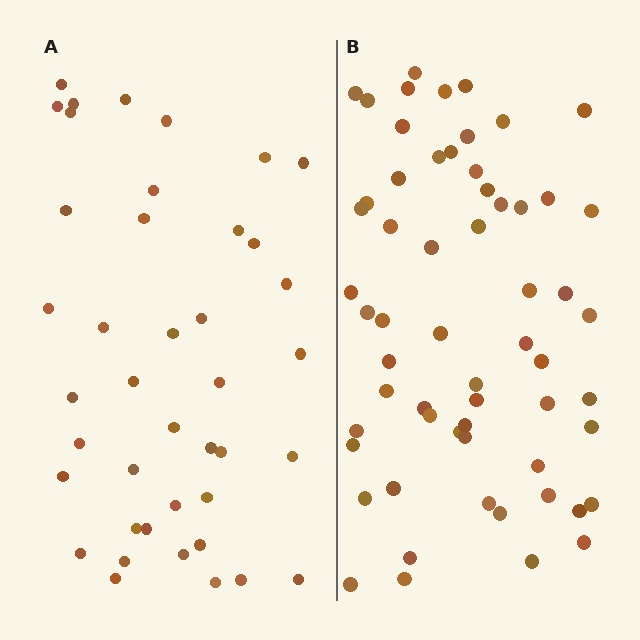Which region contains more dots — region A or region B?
Region B (the right region) has more dots.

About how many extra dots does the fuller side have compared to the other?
Region B has approximately 20 more dots than region A.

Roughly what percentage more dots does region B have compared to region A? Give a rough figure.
About 45% more.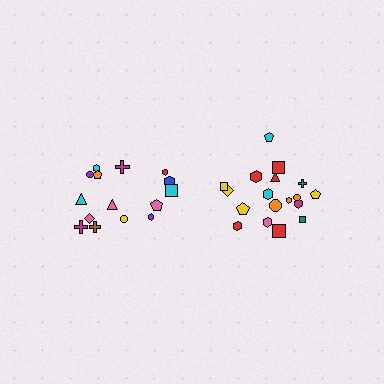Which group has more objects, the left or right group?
The right group.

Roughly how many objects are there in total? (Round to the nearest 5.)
Roughly 35 objects in total.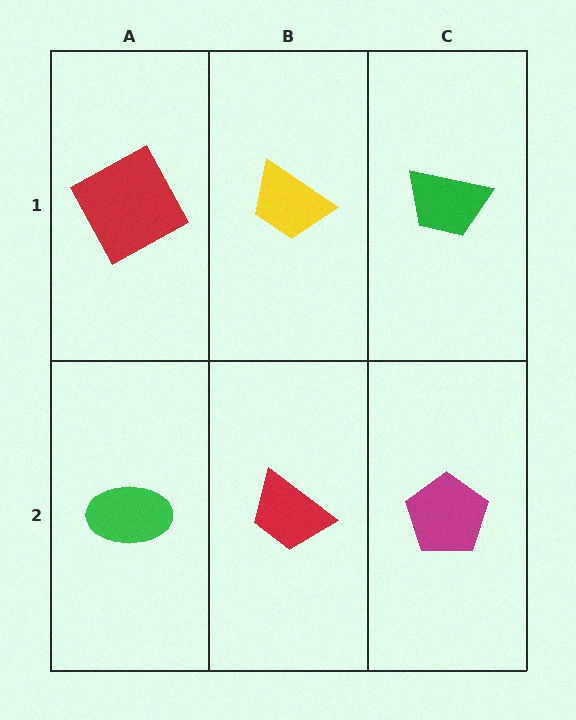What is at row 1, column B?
A yellow trapezoid.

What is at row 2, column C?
A magenta pentagon.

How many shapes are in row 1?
3 shapes.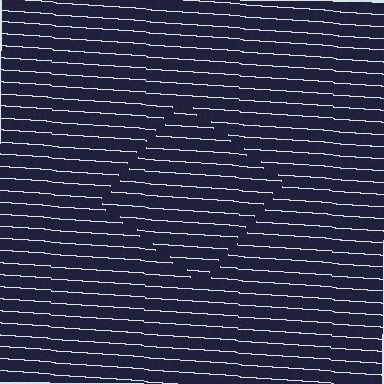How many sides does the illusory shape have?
4 sides — the line-ends trace a square.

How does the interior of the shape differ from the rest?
The interior of the shape contains the same grating, shifted by half a period — the contour is defined by the phase discontinuity where line-ends from the inner and outer gratings abut.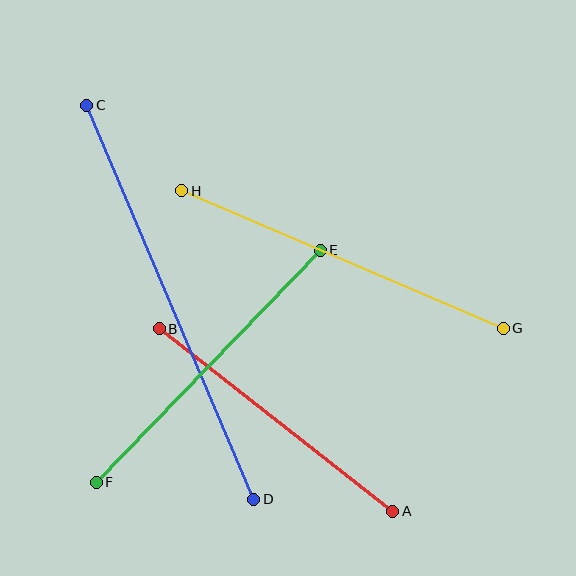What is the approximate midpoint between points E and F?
The midpoint is at approximately (208, 366) pixels.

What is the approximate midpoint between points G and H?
The midpoint is at approximately (343, 259) pixels.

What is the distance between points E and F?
The distance is approximately 322 pixels.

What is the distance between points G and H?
The distance is approximately 350 pixels.